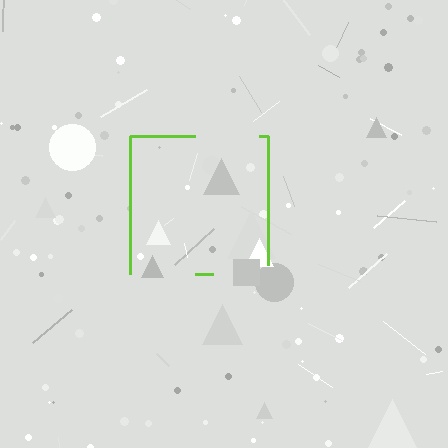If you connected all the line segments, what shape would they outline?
They would outline a square.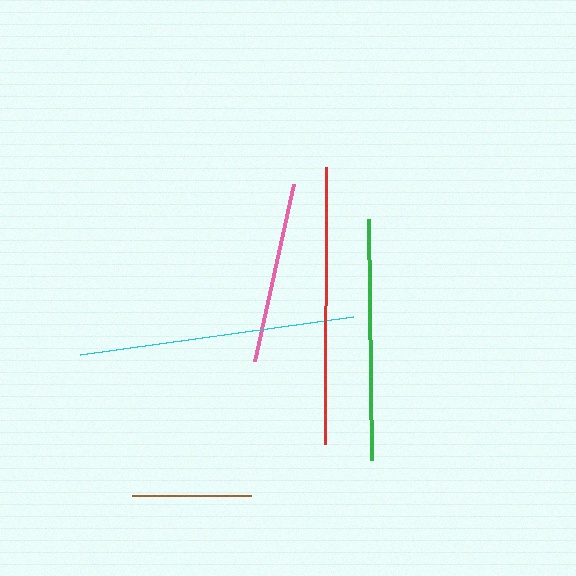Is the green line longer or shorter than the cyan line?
The cyan line is longer than the green line.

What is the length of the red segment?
The red segment is approximately 277 pixels long.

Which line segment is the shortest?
The brown line is the shortest at approximately 119 pixels.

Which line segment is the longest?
The red line is the longest at approximately 277 pixels.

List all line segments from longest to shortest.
From longest to shortest: red, cyan, green, pink, brown.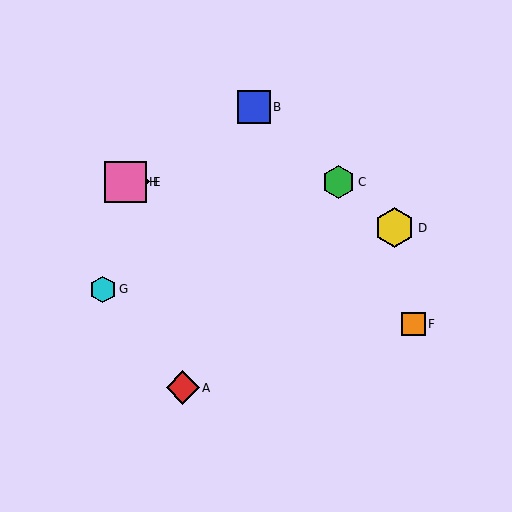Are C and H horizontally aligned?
Yes, both are at y≈182.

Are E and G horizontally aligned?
No, E is at y≈182 and G is at y≈289.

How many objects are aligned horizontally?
3 objects (C, E, H) are aligned horizontally.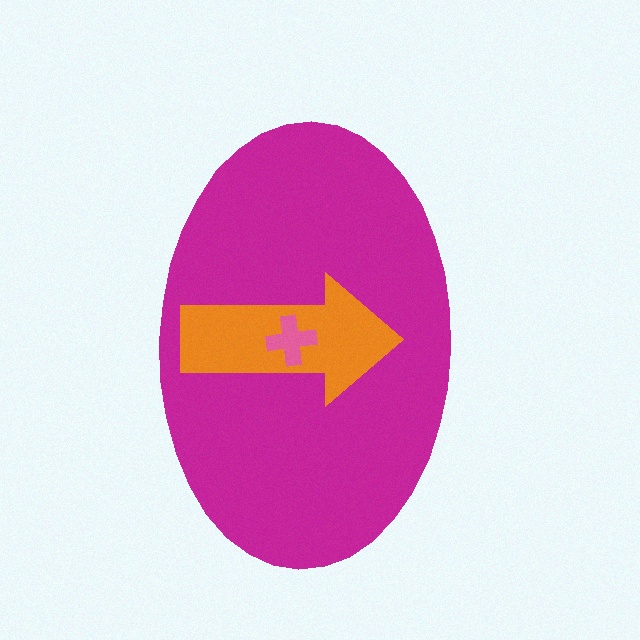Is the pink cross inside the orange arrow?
Yes.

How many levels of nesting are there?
3.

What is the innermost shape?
The pink cross.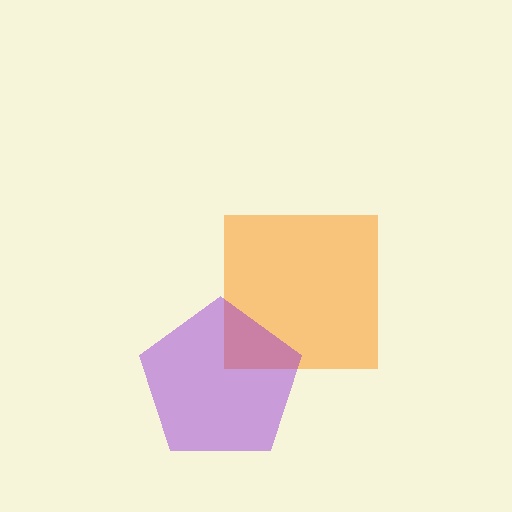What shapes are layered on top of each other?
The layered shapes are: an orange square, a purple pentagon.